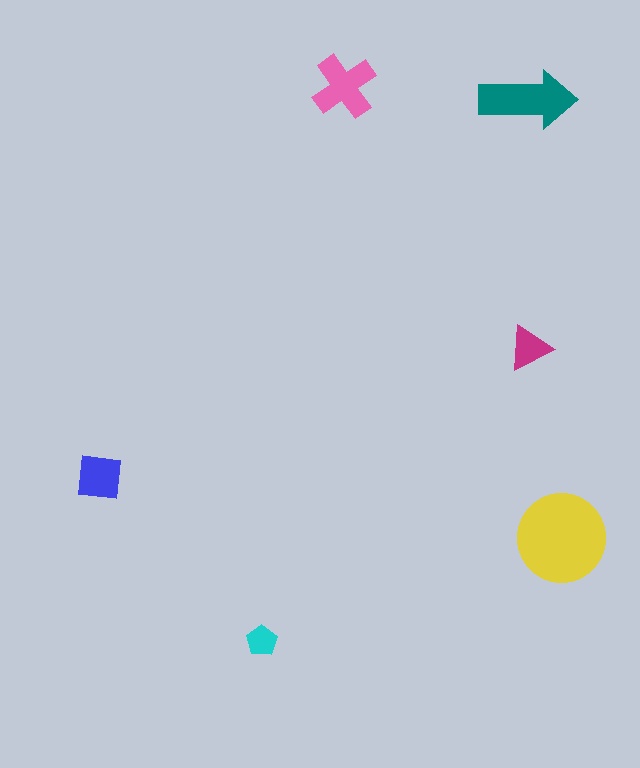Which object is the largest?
The yellow circle.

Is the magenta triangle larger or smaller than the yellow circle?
Smaller.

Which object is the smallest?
The cyan pentagon.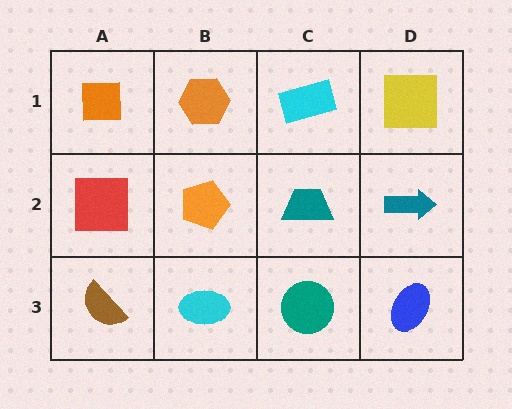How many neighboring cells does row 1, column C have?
3.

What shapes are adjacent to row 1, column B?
An orange pentagon (row 2, column B), an orange square (row 1, column A), a cyan rectangle (row 1, column C).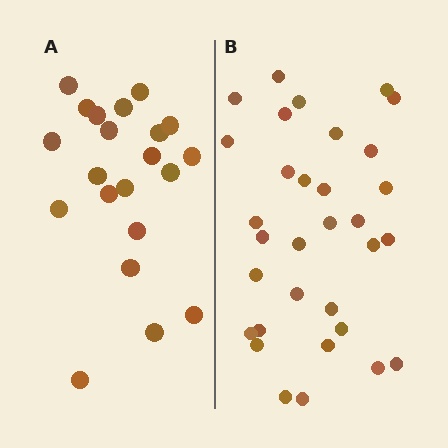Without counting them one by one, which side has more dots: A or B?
Region B (the right region) has more dots.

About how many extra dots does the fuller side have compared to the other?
Region B has roughly 12 or so more dots than region A.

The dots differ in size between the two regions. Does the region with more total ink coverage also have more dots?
No. Region A has more total ink coverage because its dots are larger, but region B actually contains more individual dots. Total area can be misleading — the number of items is what matters here.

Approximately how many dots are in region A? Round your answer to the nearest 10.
About 20 dots. (The exact count is 21, which rounds to 20.)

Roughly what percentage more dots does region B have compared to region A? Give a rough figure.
About 50% more.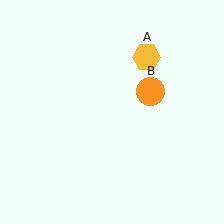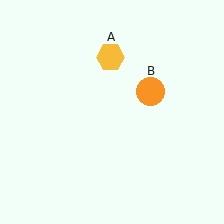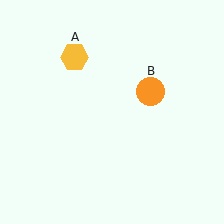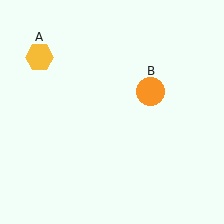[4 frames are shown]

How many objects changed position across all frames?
1 object changed position: yellow hexagon (object A).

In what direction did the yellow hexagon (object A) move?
The yellow hexagon (object A) moved left.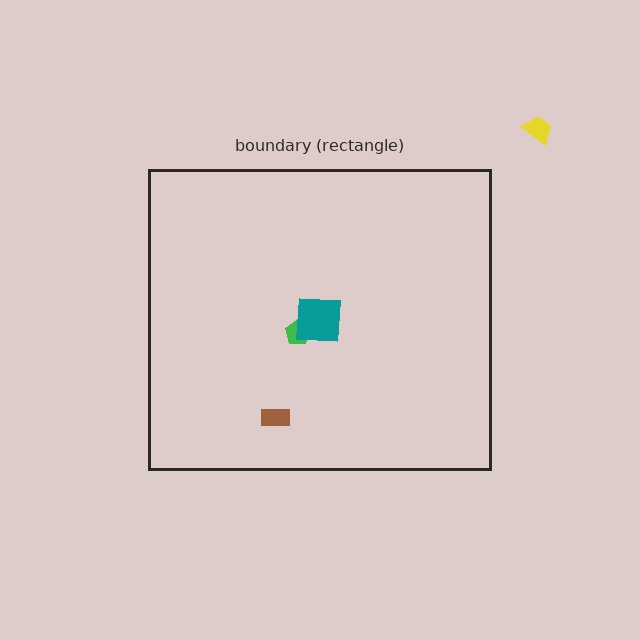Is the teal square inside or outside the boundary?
Inside.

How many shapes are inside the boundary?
3 inside, 1 outside.